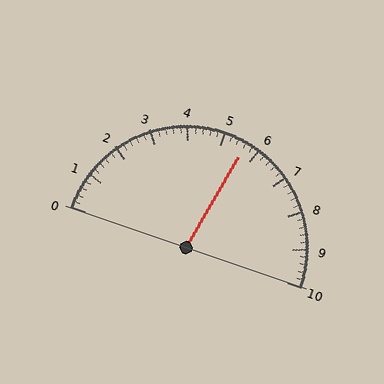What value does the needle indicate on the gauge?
The needle indicates approximately 5.6.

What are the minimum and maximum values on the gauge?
The gauge ranges from 0 to 10.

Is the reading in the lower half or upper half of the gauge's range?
The reading is in the upper half of the range (0 to 10).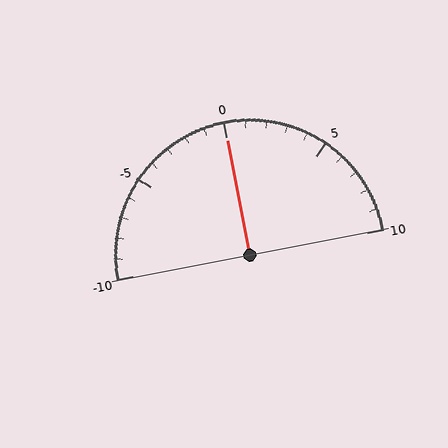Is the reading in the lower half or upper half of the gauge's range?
The reading is in the upper half of the range (-10 to 10).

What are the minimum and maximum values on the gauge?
The gauge ranges from -10 to 10.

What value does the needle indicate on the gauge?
The needle indicates approximately 0.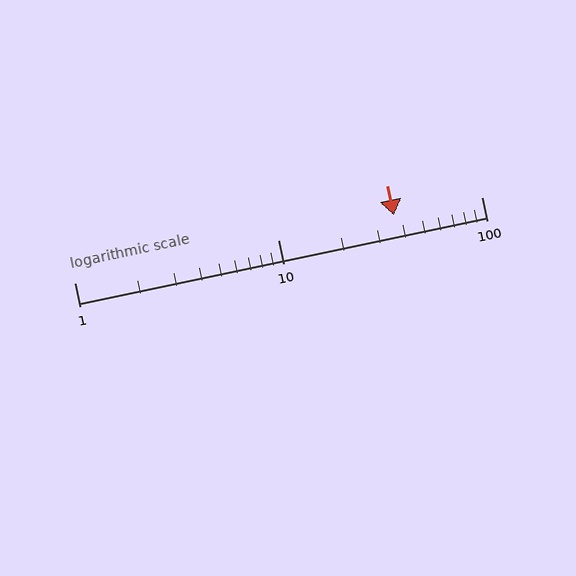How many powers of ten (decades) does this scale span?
The scale spans 2 decades, from 1 to 100.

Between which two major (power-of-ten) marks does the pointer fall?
The pointer is between 10 and 100.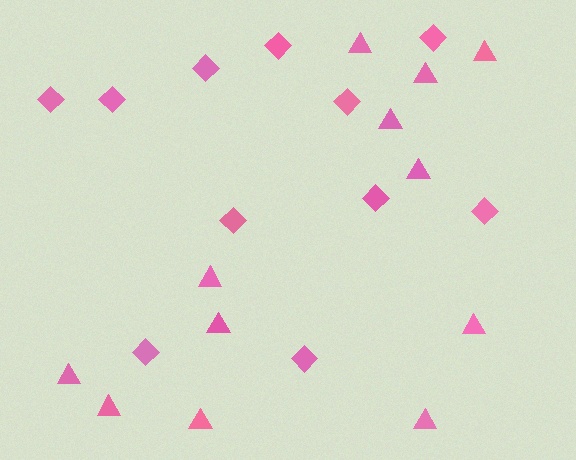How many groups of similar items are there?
There are 2 groups: one group of triangles (12) and one group of diamonds (11).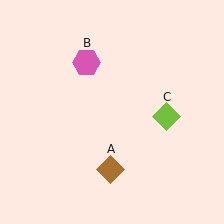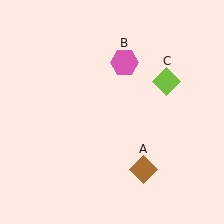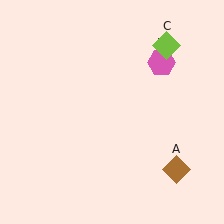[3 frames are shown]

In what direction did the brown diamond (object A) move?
The brown diamond (object A) moved right.